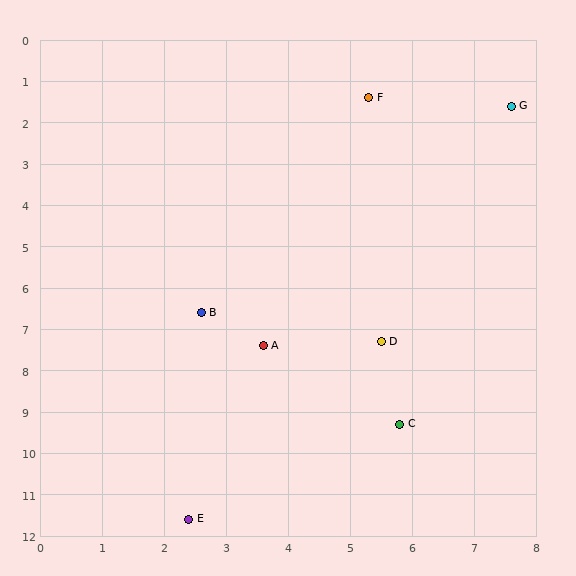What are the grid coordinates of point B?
Point B is at approximately (2.6, 6.6).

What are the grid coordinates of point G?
Point G is at approximately (7.6, 1.6).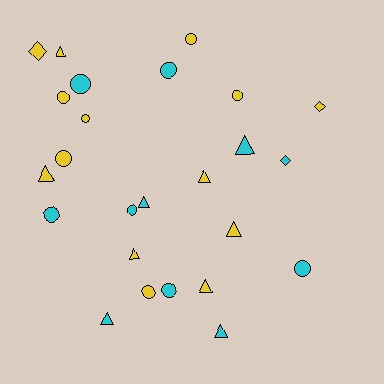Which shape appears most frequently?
Circle, with 12 objects.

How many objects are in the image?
There are 25 objects.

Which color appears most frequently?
Yellow, with 14 objects.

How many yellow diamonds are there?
There are 2 yellow diamonds.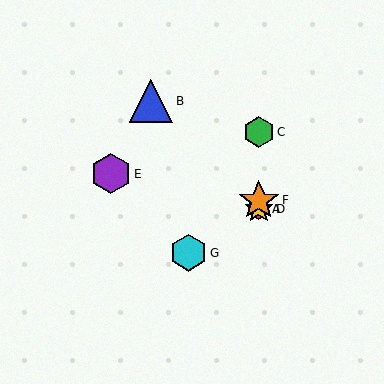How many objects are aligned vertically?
4 objects (A, C, D, F) are aligned vertically.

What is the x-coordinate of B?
Object B is at x≈151.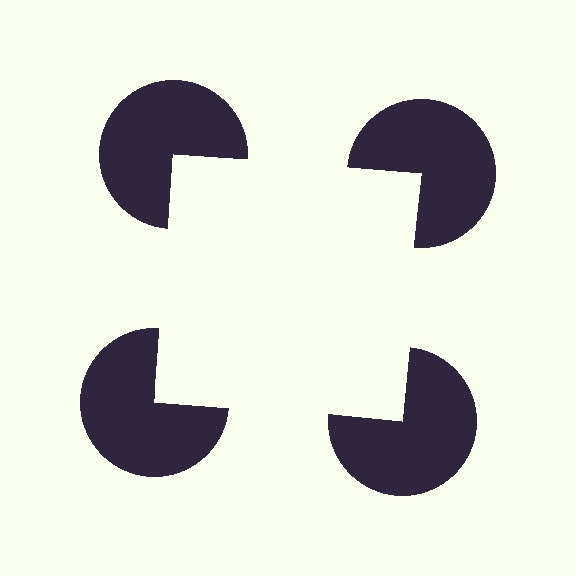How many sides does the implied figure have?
4 sides.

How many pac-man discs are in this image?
There are 4 — one at each vertex of the illusory square.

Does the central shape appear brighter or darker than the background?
It typically appears slightly brighter than the background, even though no actual brightness change is drawn.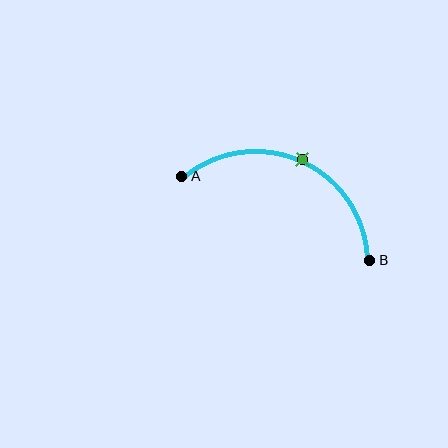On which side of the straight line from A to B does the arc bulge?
The arc bulges above the straight line connecting A and B.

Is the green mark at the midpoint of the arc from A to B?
Yes. The green mark lies on the arc at equal arc-length from both A and B — it is the arc midpoint.